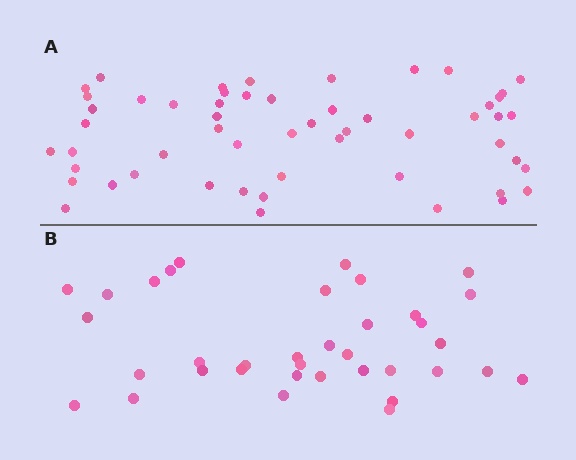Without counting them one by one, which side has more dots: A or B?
Region A (the top region) has more dots.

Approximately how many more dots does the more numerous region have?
Region A has approximately 20 more dots than region B.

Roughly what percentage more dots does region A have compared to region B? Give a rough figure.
About 50% more.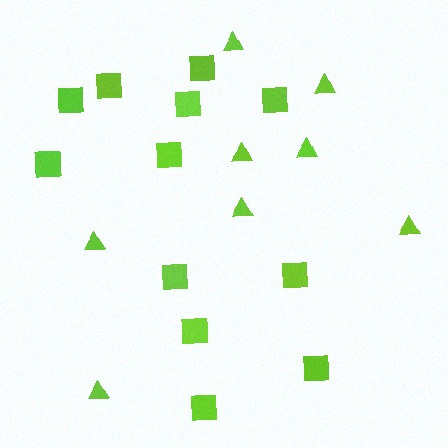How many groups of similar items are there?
There are 2 groups: one group of triangles (8) and one group of squares (12).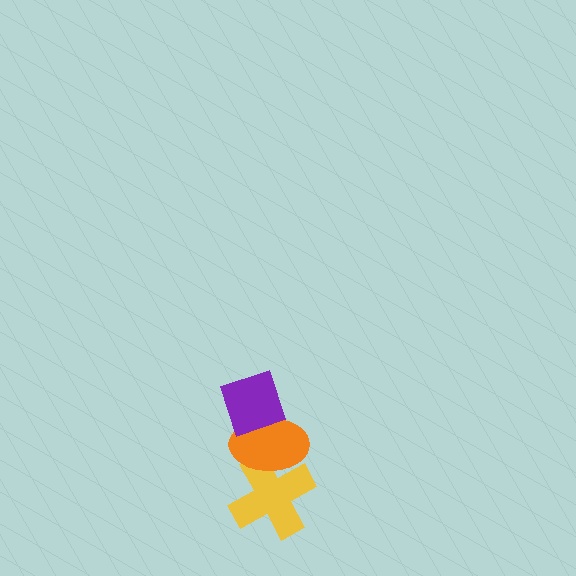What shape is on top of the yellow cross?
The orange ellipse is on top of the yellow cross.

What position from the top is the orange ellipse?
The orange ellipse is 2nd from the top.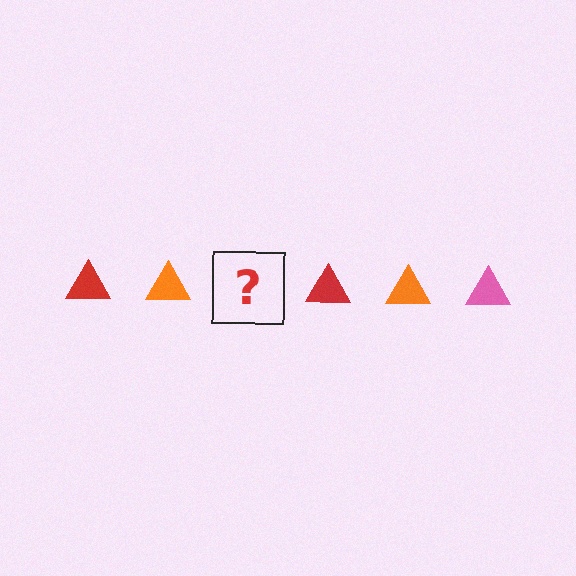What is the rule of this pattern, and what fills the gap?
The rule is that the pattern cycles through red, orange, pink triangles. The gap should be filled with a pink triangle.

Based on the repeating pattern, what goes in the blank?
The blank should be a pink triangle.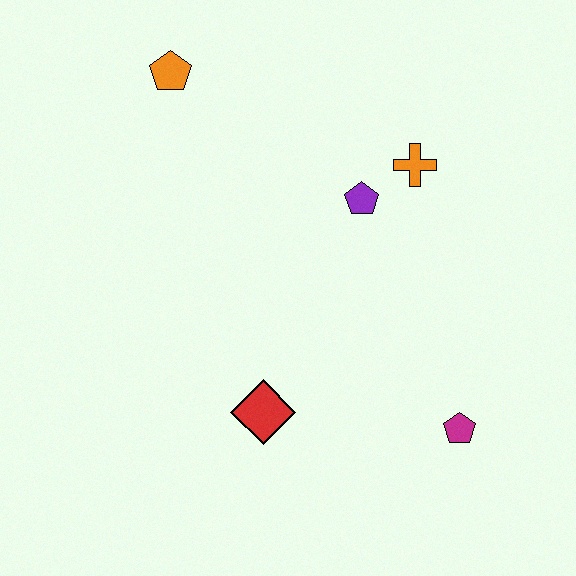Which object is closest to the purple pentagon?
The orange cross is closest to the purple pentagon.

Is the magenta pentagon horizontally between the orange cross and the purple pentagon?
No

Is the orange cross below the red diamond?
No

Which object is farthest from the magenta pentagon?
The orange pentagon is farthest from the magenta pentagon.